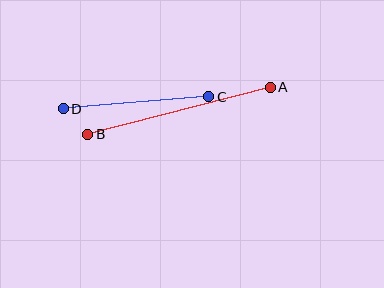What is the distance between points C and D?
The distance is approximately 146 pixels.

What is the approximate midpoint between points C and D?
The midpoint is at approximately (136, 103) pixels.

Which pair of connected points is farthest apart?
Points A and B are farthest apart.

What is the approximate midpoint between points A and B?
The midpoint is at approximately (179, 111) pixels.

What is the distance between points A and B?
The distance is approximately 188 pixels.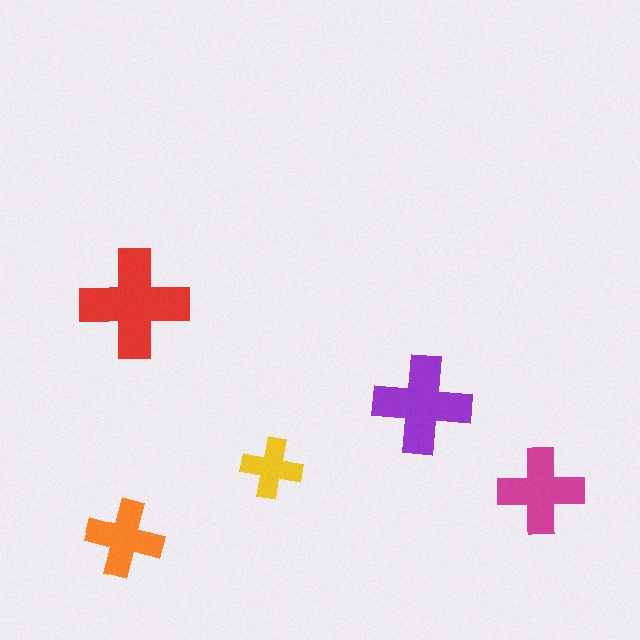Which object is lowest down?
The orange cross is bottommost.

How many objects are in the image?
There are 5 objects in the image.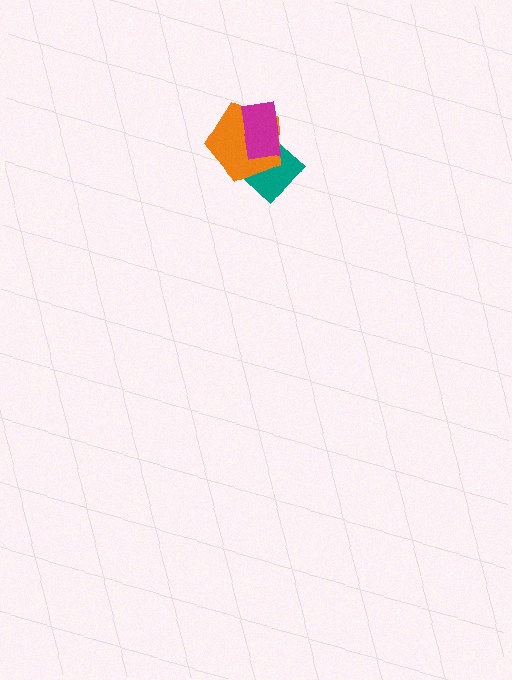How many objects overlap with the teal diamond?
2 objects overlap with the teal diamond.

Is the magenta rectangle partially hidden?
No, no other shape covers it.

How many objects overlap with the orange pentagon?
2 objects overlap with the orange pentagon.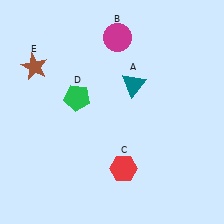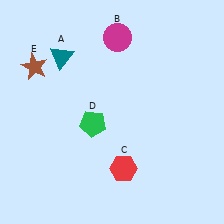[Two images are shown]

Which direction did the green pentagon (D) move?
The green pentagon (D) moved down.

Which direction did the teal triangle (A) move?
The teal triangle (A) moved left.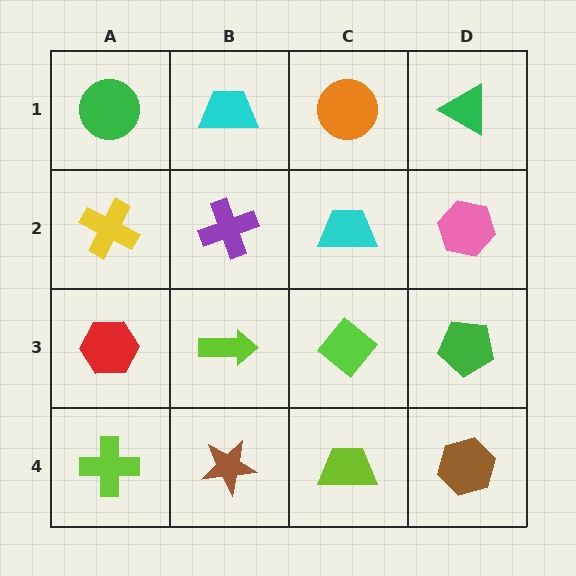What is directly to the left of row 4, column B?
A lime cross.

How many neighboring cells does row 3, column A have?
3.